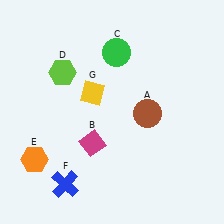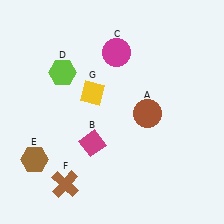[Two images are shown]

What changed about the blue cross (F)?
In Image 1, F is blue. In Image 2, it changed to brown.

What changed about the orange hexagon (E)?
In Image 1, E is orange. In Image 2, it changed to brown.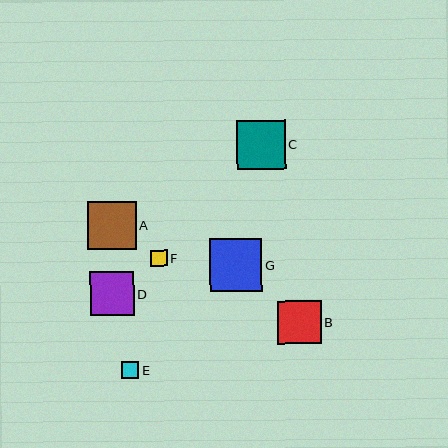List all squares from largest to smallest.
From largest to smallest: G, C, A, B, D, E, F.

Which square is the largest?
Square G is the largest with a size of approximately 53 pixels.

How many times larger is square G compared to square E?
Square G is approximately 3.0 times the size of square E.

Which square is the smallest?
Square F is the smallest with a size of approximately 17 pixels.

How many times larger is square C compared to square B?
Square C is approximately 1.1 times the size of square B.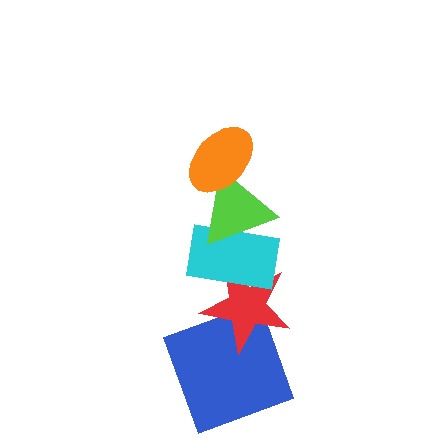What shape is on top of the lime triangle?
The orange ellipse is on top of the lime triangle.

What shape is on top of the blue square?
The red star is on top of the blue square.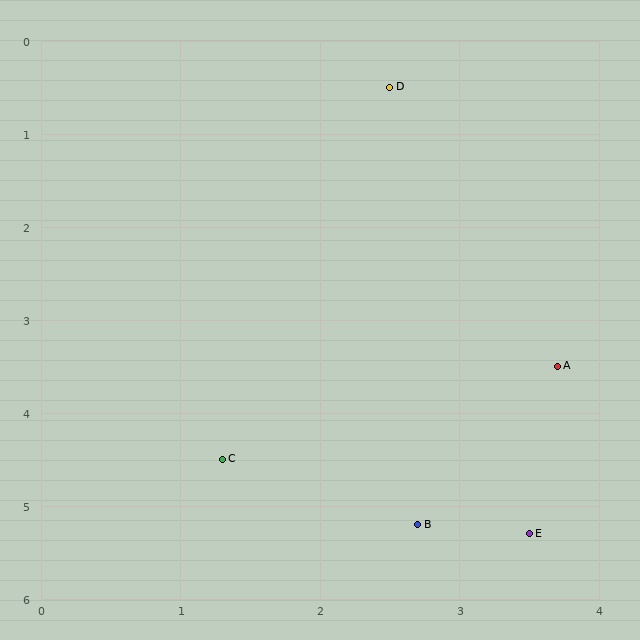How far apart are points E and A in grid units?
Points E and A are about 1.8 grid units apart.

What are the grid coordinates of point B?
Point B is at approximately (2.7, 5.2).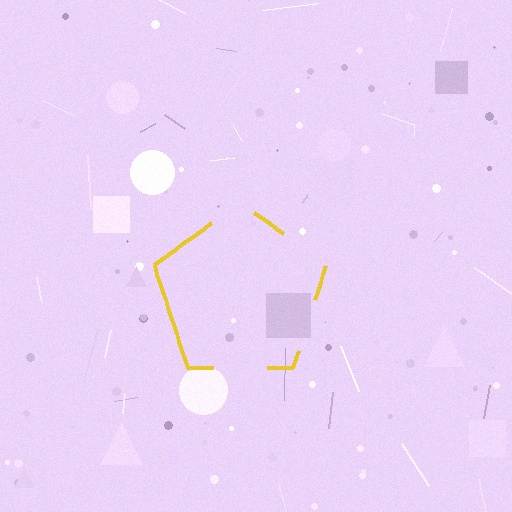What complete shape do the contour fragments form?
The contour fragments form a pentagon.